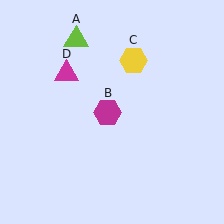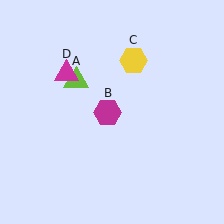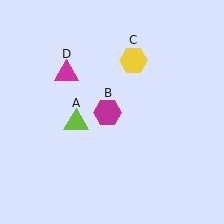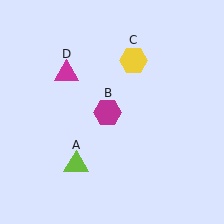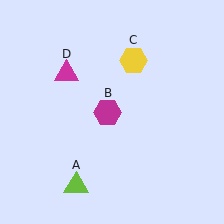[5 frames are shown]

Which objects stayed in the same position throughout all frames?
Magenta hexagon (object B) and yellow hexagon (object C) and magenta triangle (object D) remained stationary.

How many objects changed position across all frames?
1 object changed position: lime triangle (object A).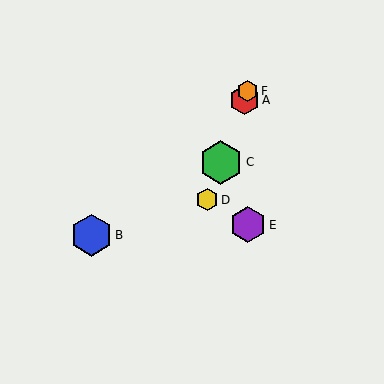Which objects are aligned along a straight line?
Objects A, C, D, F are aligned along a straight line.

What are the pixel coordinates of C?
Object C is at (221, 162).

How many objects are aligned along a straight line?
4 objects (A, C, D, F) are aligned along a straight line.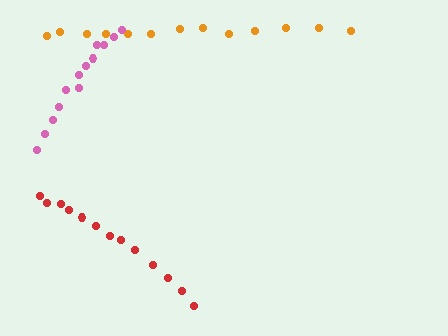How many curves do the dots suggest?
There are 3 distinct paths.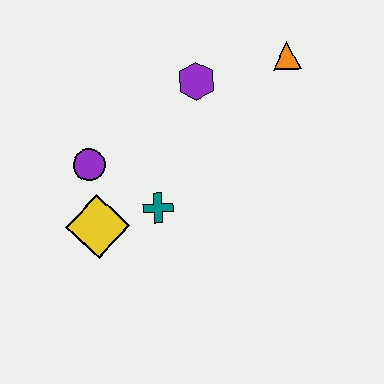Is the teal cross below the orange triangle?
Yes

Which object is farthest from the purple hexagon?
The yellow diamond is farthest from the purple hexagon.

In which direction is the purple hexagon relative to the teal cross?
The purple hexagon is above the teal cross.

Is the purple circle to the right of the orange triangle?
No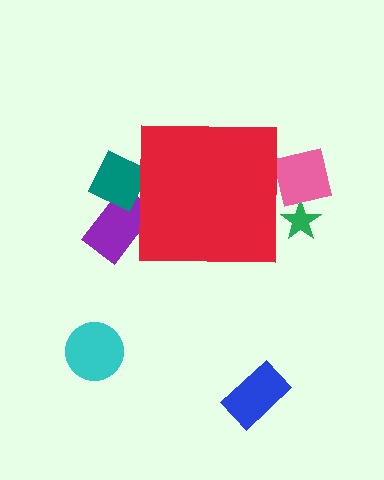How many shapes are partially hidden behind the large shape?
4 shapes are partially hidden.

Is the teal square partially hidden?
Yes, the teal square is partially hidden behind the red square.